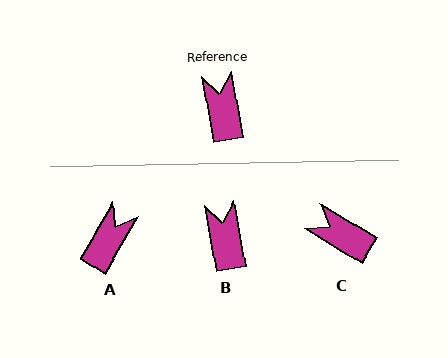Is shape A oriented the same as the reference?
No, it is off by about 40 degrees.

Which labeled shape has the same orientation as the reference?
B.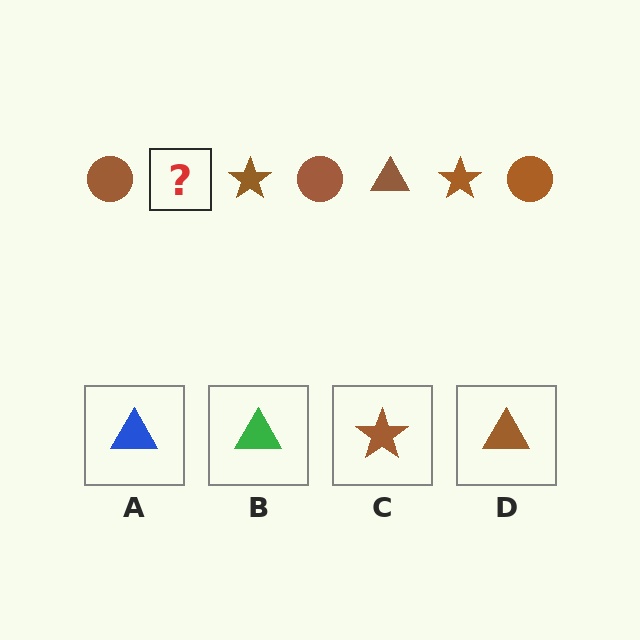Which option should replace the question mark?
Option D.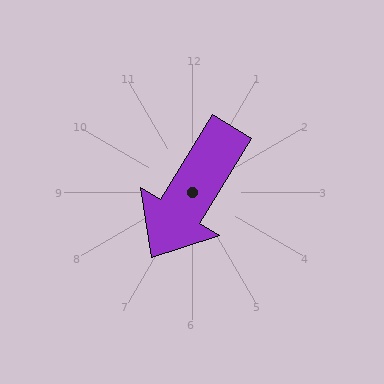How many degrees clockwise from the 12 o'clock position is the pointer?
Approximately 211 degrees.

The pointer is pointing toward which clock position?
Roughly 7 o'clock.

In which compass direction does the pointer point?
Southwest.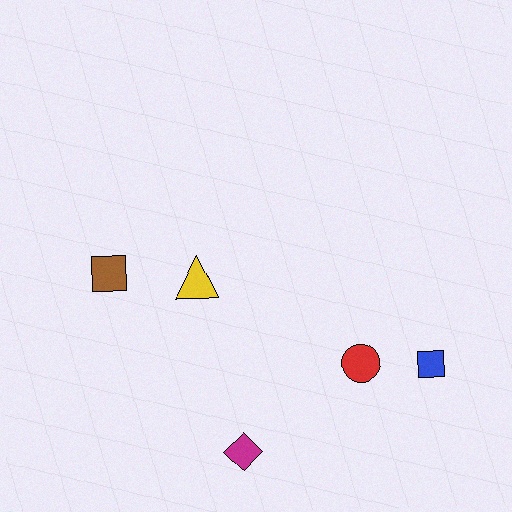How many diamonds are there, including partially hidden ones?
There is 1 diamond.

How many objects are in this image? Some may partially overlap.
There are 5 objects.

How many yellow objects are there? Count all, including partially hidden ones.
There is 1 yellow object.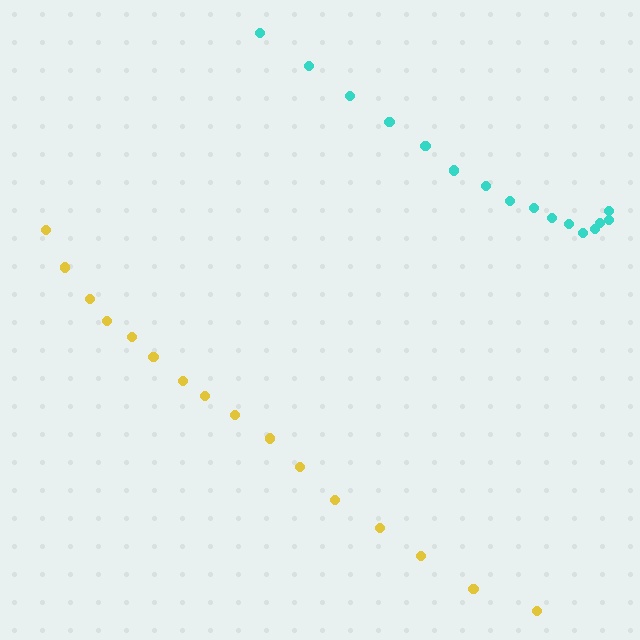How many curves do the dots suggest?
There are 2 distinct paths.